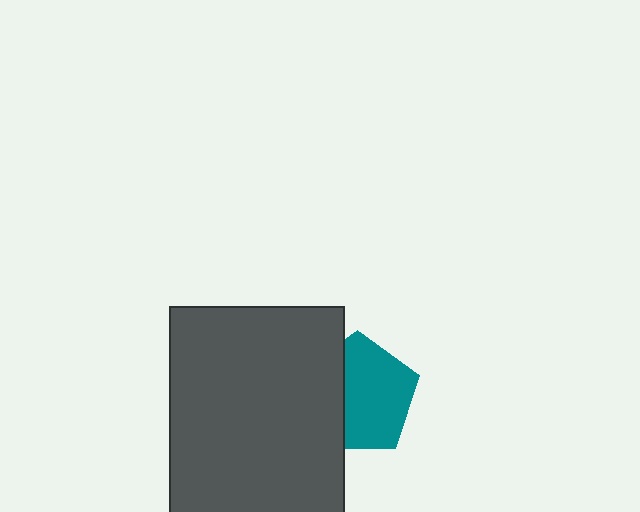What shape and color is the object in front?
The object in front is a dark gray rectangle.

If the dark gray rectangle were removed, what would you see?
You would see the complete teal pentagon.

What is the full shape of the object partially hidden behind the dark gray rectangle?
The partially hidden object is a teal pentagon.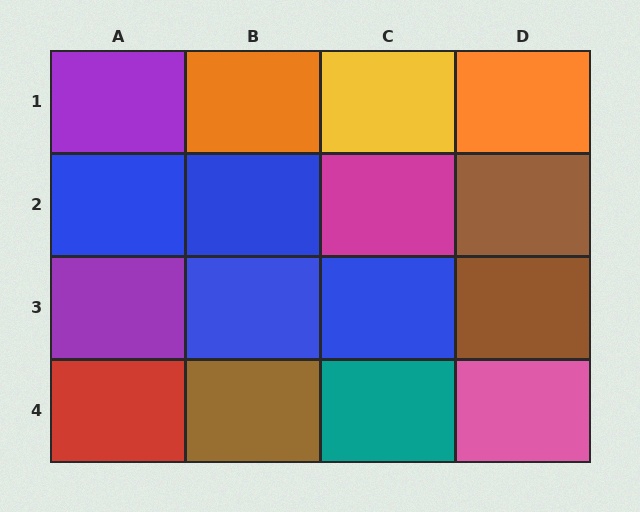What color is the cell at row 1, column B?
Orange.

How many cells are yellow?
1 cell is yellow.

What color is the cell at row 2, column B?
Blue.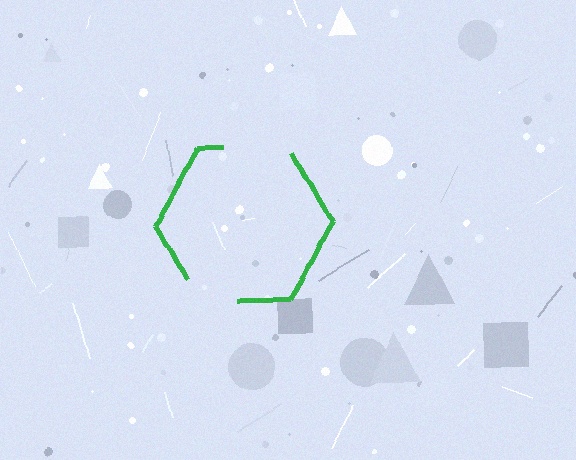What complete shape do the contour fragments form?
The contour fragments form a hexagon.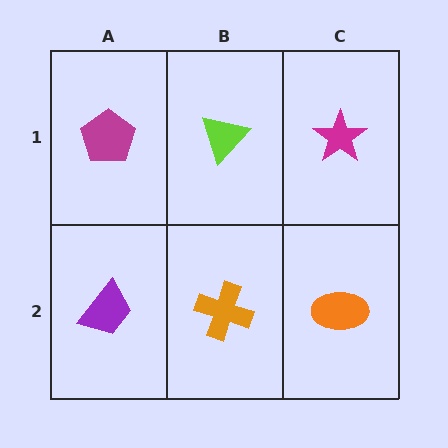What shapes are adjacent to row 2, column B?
A lime triangle (row 1, column B), a purple trapezoid (row 2, column A), an orange ellipse (row 2, column C).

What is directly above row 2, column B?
A lime triangle.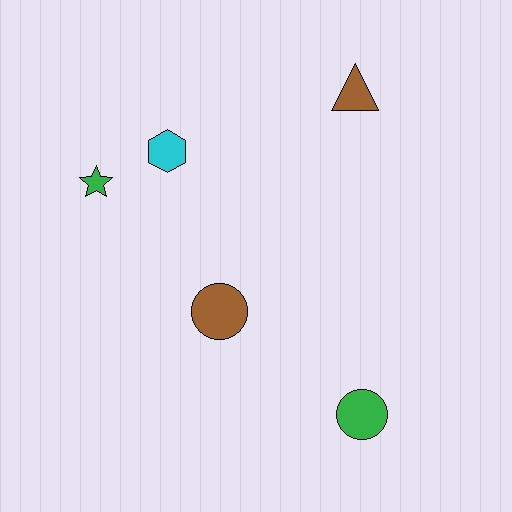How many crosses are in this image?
There are no crosses.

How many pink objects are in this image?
There are no pink objects.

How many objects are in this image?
There are 5 objects.